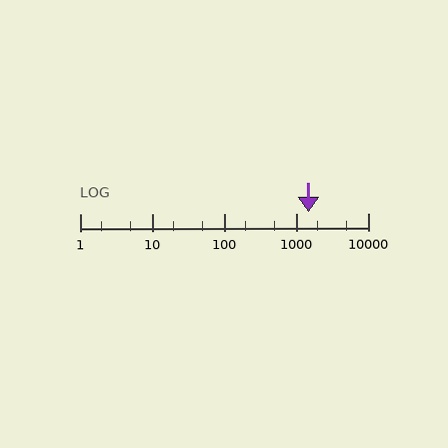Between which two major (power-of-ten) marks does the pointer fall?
The pointer is between 1000 and 10000.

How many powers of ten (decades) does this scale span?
The scale spans 4 decades, from 1 to 10000.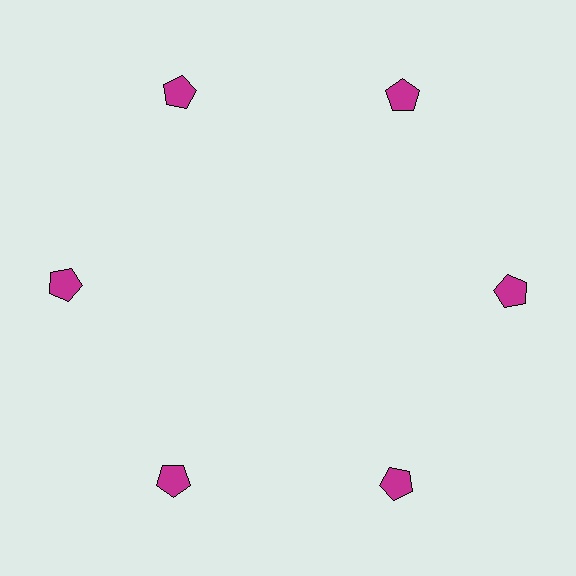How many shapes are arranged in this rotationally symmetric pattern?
There are 6 shapes, arranged in 6 groups of 1.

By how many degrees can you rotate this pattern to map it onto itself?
The pattern maps onto itself every 60 degrees of rotation.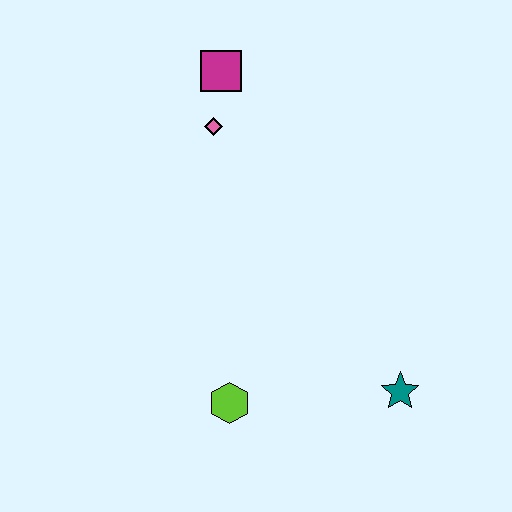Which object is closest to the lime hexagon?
The teal star is closest to the lime hexagon.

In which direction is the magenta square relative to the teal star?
The magenta square is above the teal star.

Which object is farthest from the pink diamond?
The teal star is farthest from the pink diamond.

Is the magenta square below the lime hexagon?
No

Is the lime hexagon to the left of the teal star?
Yes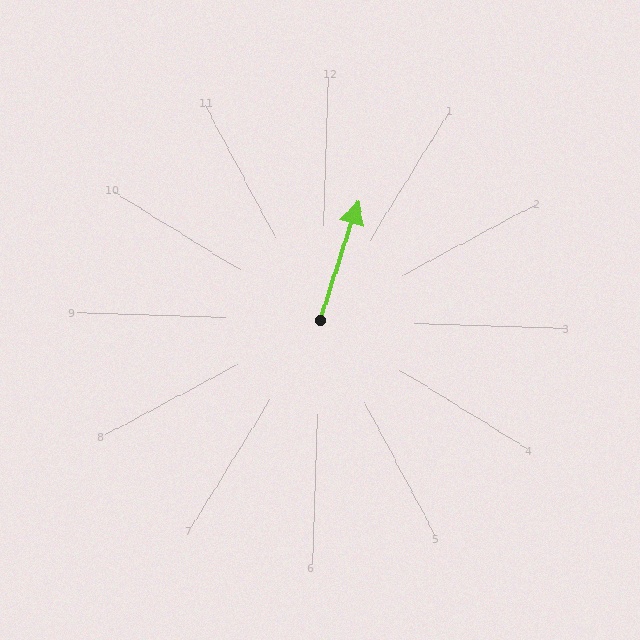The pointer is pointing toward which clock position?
Roughly 1 o'clock.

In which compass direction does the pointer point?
North.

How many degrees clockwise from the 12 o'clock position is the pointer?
Approximately 16 degrees.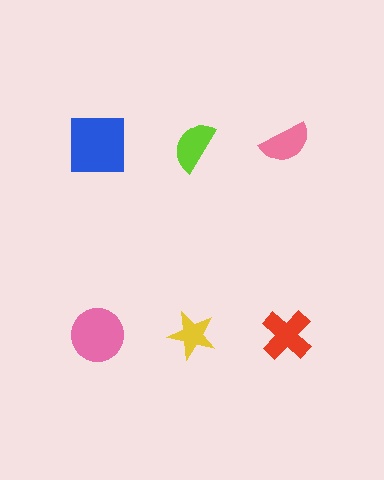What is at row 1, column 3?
A pink semicircle.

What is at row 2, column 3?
A red cross.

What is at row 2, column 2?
A yellow star.